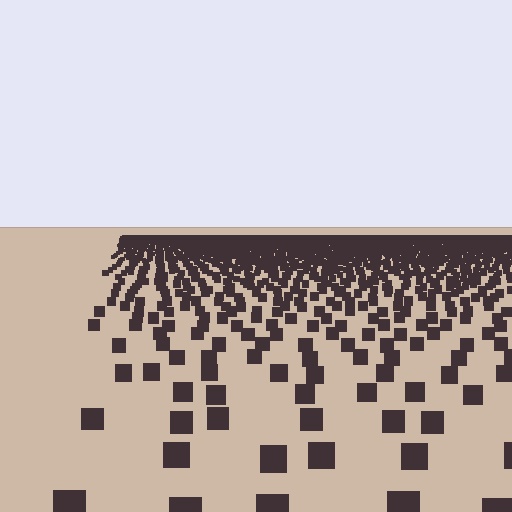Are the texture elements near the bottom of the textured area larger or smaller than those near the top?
Larger. Near the bottom, elements are closer to the viewer and appear at a bigger on-screen size.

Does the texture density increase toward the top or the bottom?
Density increases toward the top.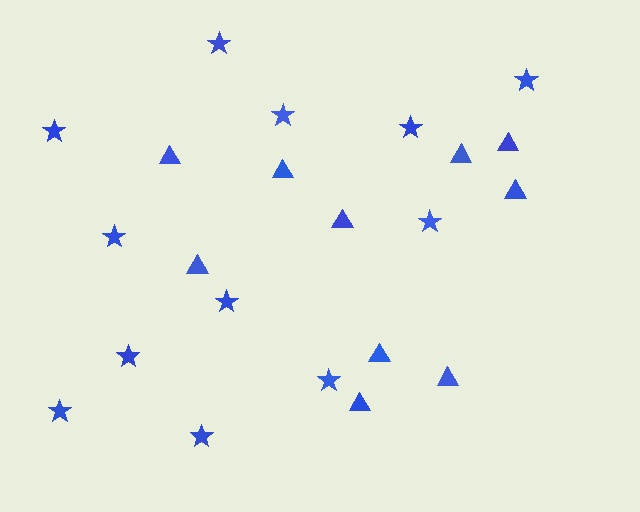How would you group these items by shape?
There are 2 groups: one group of stars (12) and one group of triangles (10).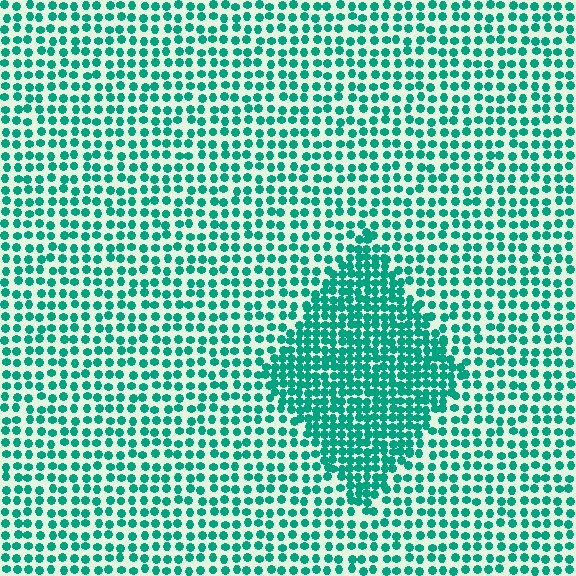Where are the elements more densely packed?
The elements are more densely packed inside the diamond boundary.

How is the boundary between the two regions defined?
The boundary is defined by a change in element density (approximately 1.9x ratio). All elements are the same color, size, and shape.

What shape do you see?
I see a diamond.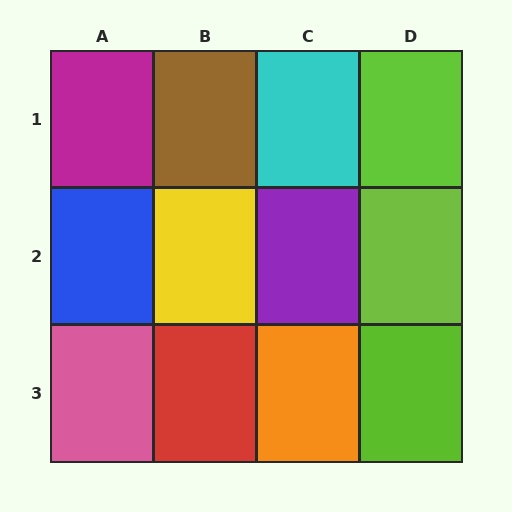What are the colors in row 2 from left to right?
Blue, yellow, purple, lime.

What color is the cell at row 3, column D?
Lime.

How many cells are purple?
1 cell is purple.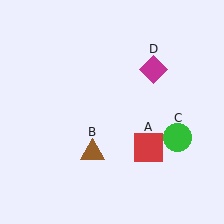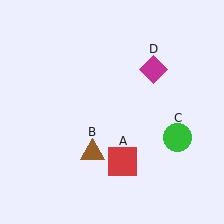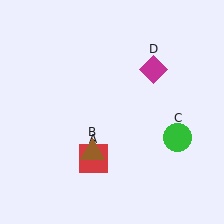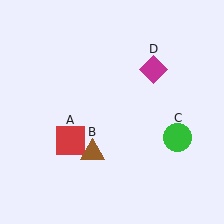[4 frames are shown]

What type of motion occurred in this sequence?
The red square (object A) rotated clockwise around the center of the scene.